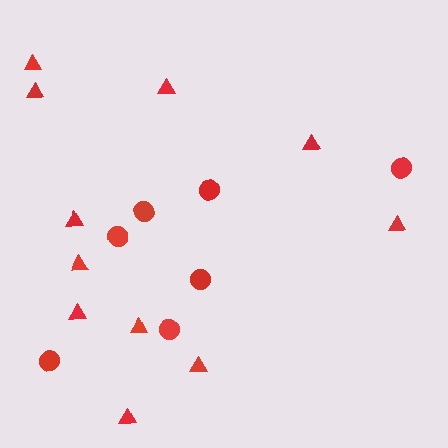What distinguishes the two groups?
There are 2 groups: one group of circles (7) and one group of triangles (11).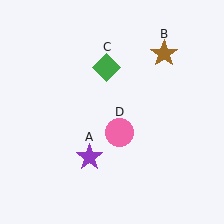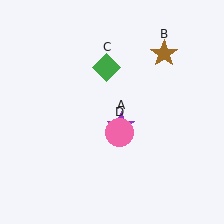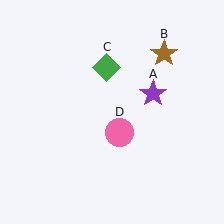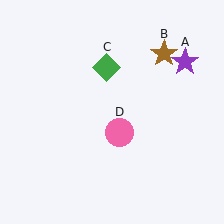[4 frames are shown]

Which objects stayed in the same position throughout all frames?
Brown star (object B) and green diamond (object C) and pink circle (object D) remained stationary.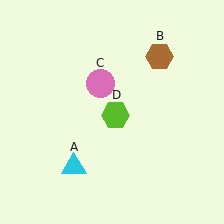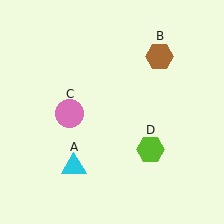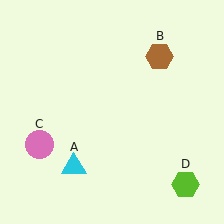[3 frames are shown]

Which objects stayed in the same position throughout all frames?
Cyan triangle (object A) and brown hexagon (object B) remained stationary.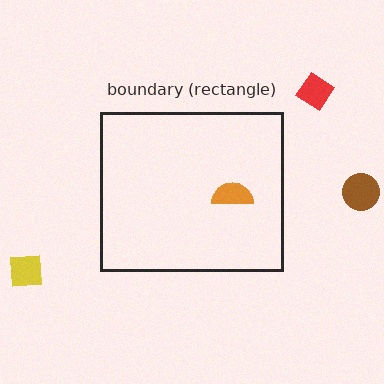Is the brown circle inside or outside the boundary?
Outside.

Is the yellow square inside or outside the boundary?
Outside.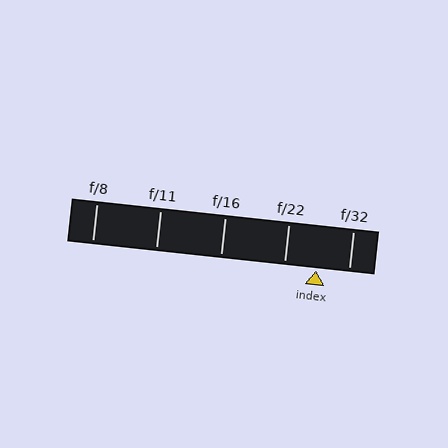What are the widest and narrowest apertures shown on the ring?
The widest aperture shown is f/8 and the narrowest is f/32.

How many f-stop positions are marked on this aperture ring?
There are 5 f-stop positions marked.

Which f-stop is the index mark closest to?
The index mark is closest to f/32.